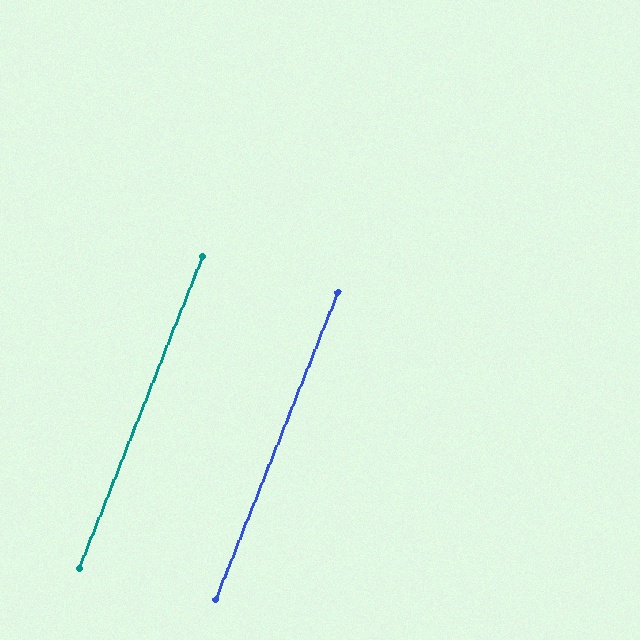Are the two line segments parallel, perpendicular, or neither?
Parallel — their directions differ by only 0.2°.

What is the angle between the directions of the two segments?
Approximately 0 degrees.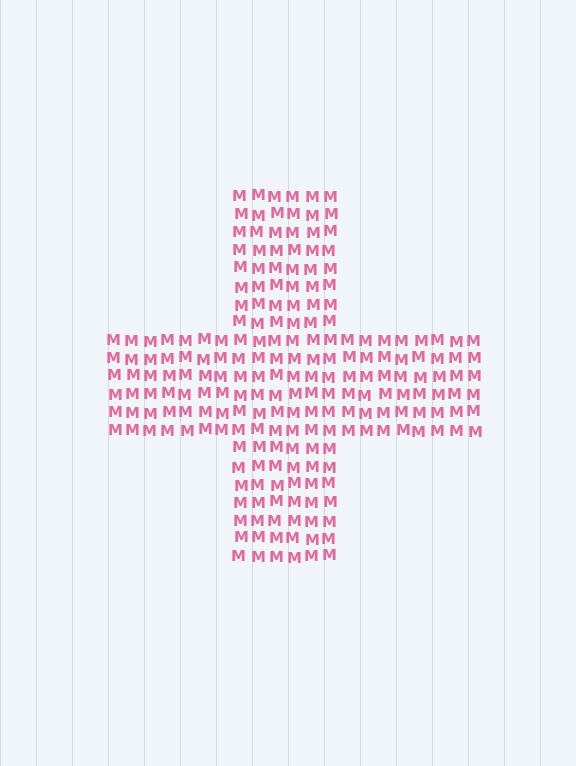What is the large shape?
The large shape is a cross.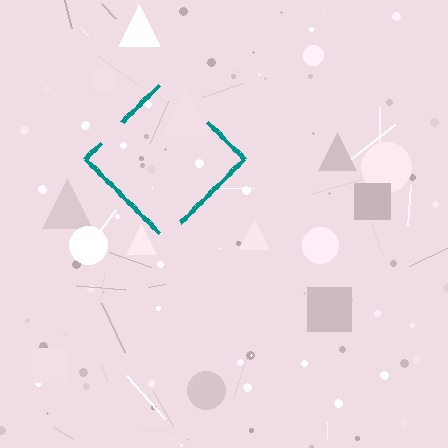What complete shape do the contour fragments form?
The contour fragments form a diamond.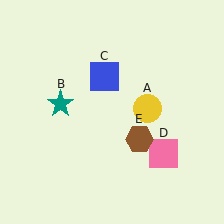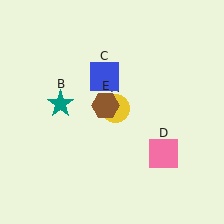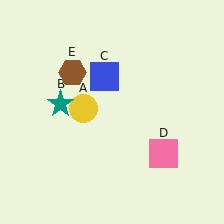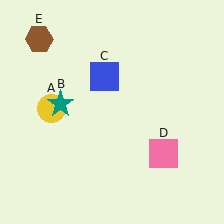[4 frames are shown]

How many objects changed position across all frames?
2 objects changed position: yellow circle (object A), brown hexagon (object E).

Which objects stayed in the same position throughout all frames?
Teal star (object B) and blue square (object C) and pink square (object D) remained stationary.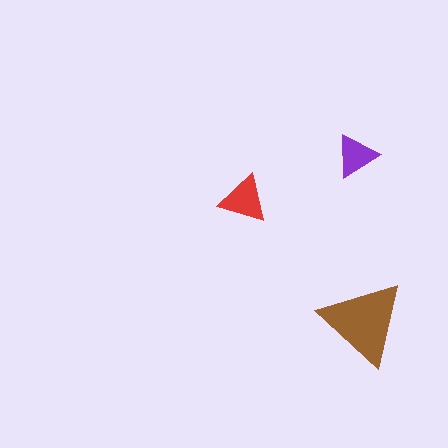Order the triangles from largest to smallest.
the brown one, the red one, the purple one.